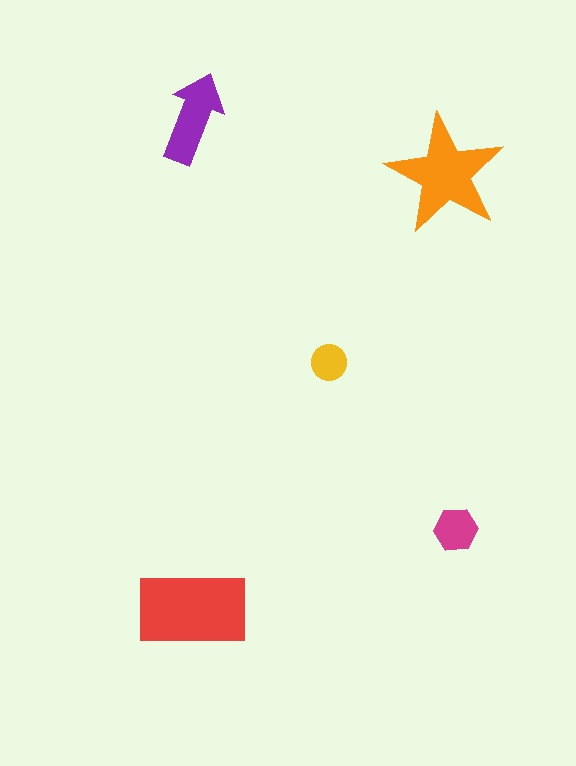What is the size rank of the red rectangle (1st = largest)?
1st.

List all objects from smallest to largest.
The yellow circle, the magenta hexagon, the purple arrow, the orange star, the red rectangle.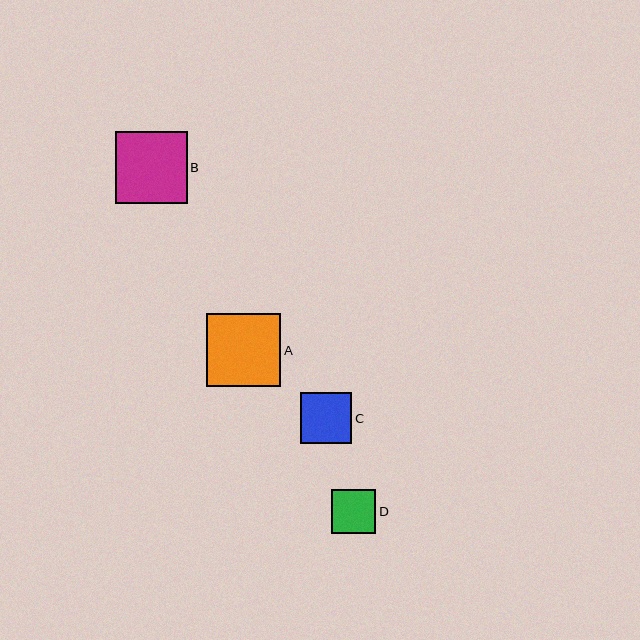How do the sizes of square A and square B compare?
Square A and square B are approximately the same size.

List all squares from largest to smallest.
From largest to smallest: A, B, C, D.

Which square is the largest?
Square A is the largest with a size of approximately 74 pixels.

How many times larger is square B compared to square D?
Square B is approximately 1.6 times the size of square D.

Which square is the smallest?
Square D is the smallest with a size of approximately 44 pixels.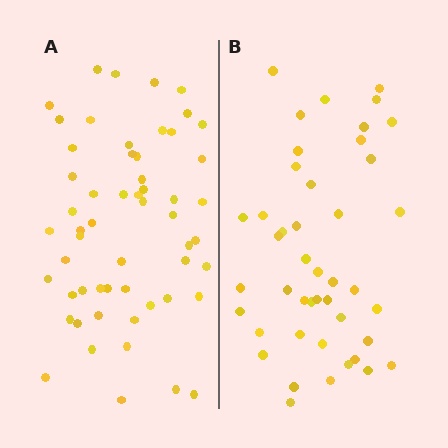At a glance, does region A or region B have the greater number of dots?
Region A (the left region) has more dots.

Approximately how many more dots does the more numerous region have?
Region A has roughly 12 or so more dots than region B.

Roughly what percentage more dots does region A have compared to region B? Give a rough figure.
About 25% more.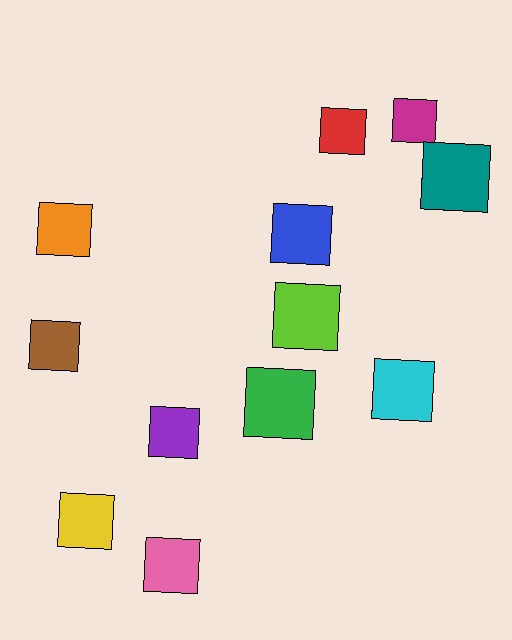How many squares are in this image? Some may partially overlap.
There are 12 squares.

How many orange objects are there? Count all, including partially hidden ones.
There is 1 orange object.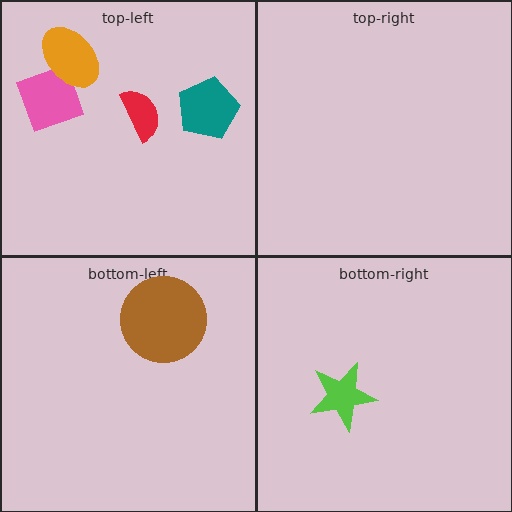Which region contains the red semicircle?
The top-left region.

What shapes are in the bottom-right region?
The lime star.